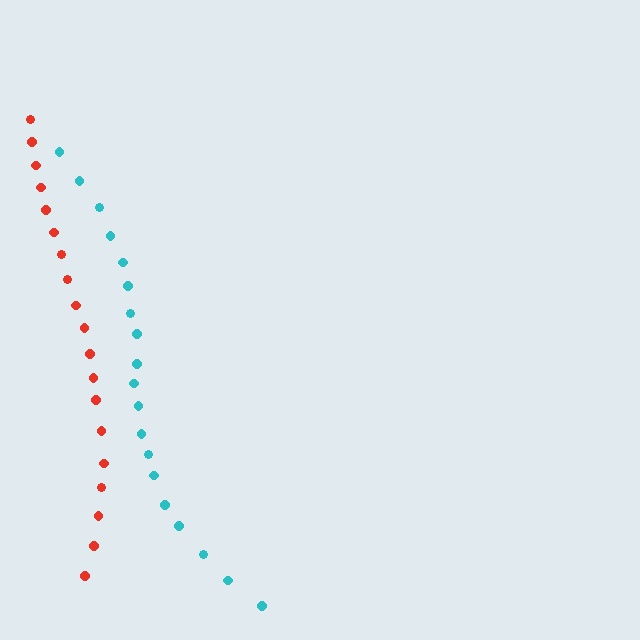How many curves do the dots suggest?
There are 2 distinct paths.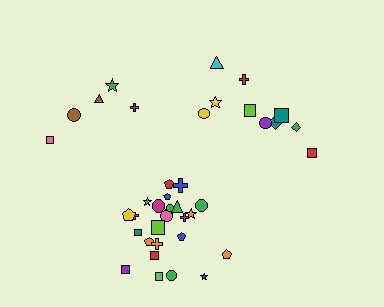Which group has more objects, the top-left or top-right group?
The top-right group.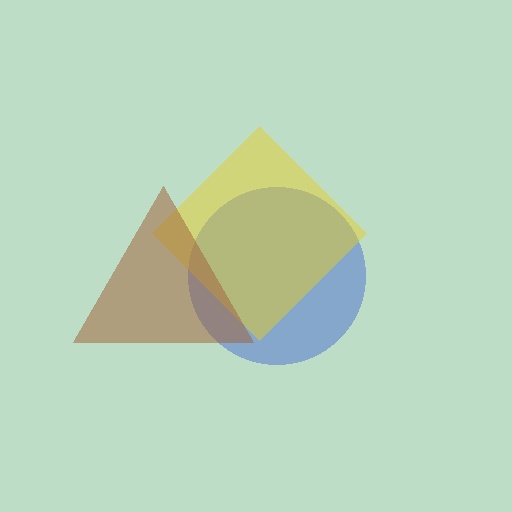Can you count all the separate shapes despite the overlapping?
Yes, there are 3 separate shapes.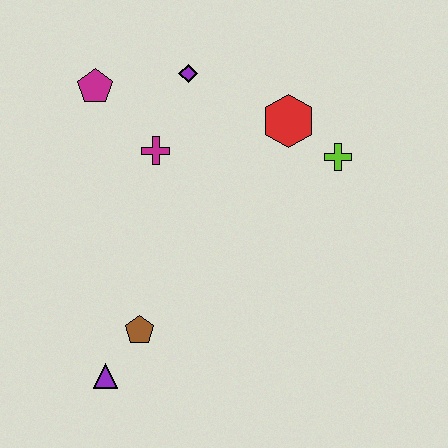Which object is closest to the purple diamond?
The magenta cross is closest to the purple diamond.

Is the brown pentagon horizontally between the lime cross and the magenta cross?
No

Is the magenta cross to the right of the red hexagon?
No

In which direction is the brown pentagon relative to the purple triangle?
The brown pentagon is above the purple triangle.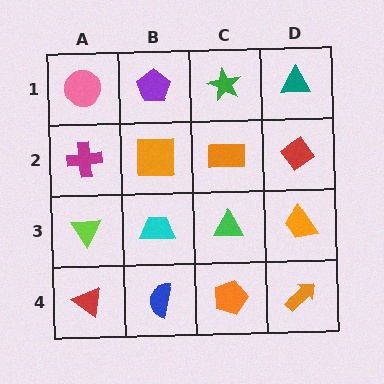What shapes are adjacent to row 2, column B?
A purple pentagon (row 1, column B), a cyan trapezoid (row 3, column B), a magenta cross (row 2, column A), an orange rectangle (row 2, column C).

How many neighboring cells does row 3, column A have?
3.